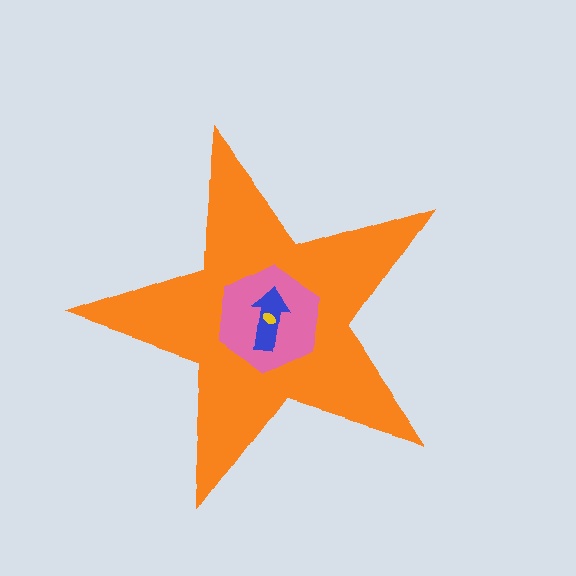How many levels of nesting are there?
4.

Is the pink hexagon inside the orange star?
Yes.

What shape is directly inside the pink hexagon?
The blue arrow.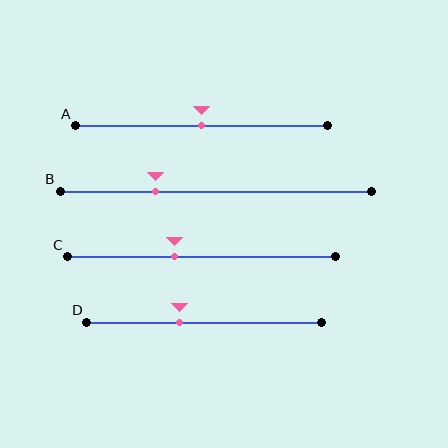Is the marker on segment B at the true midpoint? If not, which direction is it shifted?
No, the marker on segment B is shifted to the left by about 19% of the segment length.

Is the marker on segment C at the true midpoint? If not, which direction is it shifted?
No, the marker on segment C is shifted to the left by about 10% of the segment length.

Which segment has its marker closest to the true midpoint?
Segment A has its marker closest to the true midpoint.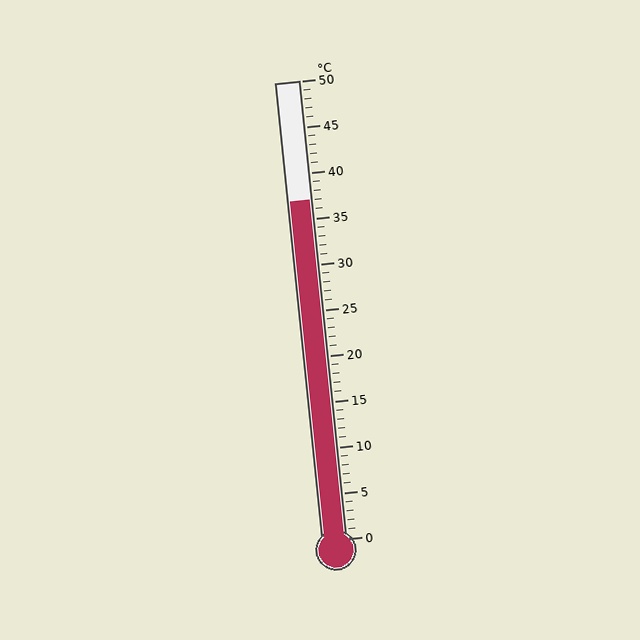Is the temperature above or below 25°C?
The temperature is above 25°C.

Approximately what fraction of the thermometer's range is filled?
The thermometer is filled to approximately 75% of its range.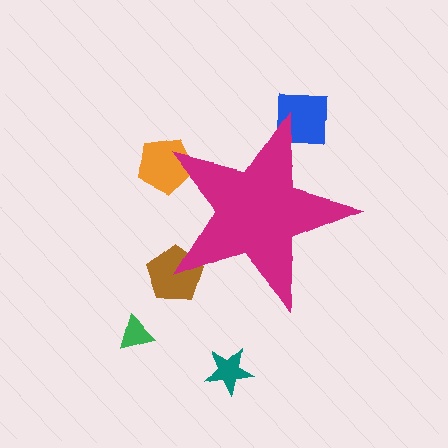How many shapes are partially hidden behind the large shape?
3 shapes are partially hidden.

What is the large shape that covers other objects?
A magenta star.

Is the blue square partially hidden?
Yes, the blue square is partially hidden behind the magenta star.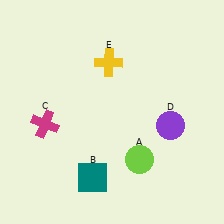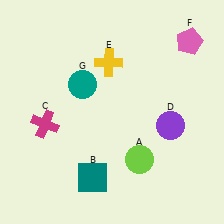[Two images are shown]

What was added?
A pink pentagon (F), a teal circle (G) were added in Image 2.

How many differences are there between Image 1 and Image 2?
There are 2 differences between the two images.